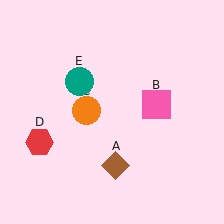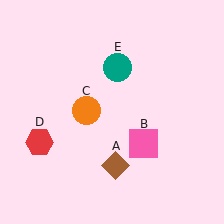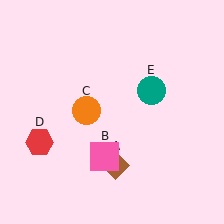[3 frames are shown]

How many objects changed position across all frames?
2 objects changed position: pink square (object B), teal circle (object E).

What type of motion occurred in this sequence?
The pink square (object B), teal circle (object E) rotated clockwise around the center of the scene.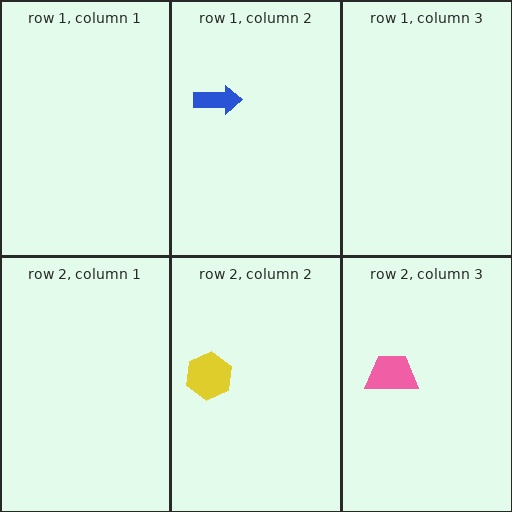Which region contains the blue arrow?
The row 1, column 2 region.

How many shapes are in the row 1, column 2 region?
1.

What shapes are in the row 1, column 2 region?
The blue arrow.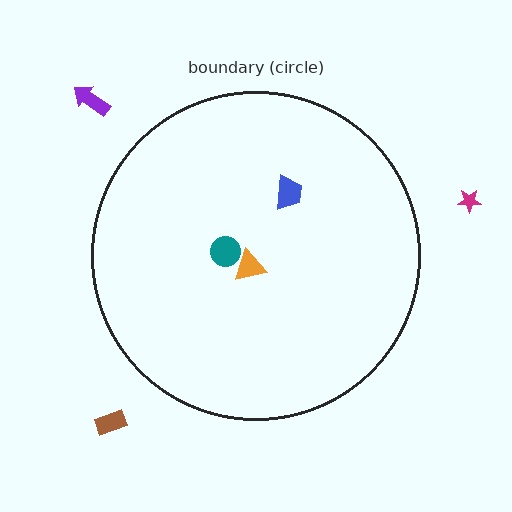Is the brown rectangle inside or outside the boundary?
Outside.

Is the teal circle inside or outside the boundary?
Inside.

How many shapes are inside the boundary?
3 inside, 3 outside.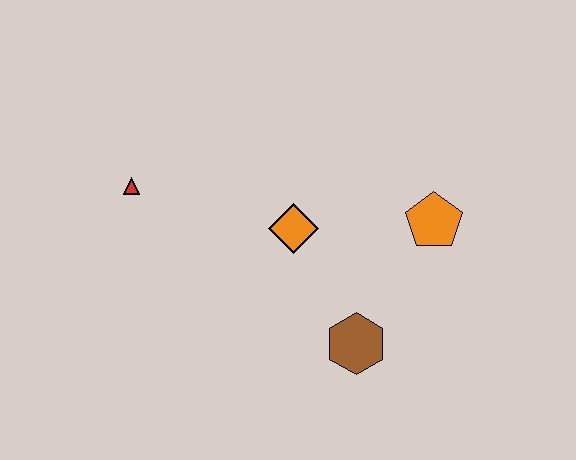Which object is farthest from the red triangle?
The orange pentagon is farthest from the red triangle.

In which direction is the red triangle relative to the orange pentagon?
The red triangle is to the left of the orange pentagon.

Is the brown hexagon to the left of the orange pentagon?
Yes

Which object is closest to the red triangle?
The orange diamond is closest to the red triangle.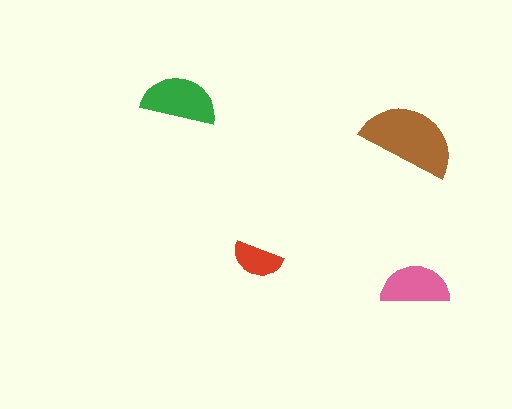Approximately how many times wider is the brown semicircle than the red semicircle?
About 2 times wider.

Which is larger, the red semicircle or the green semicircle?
The green one.